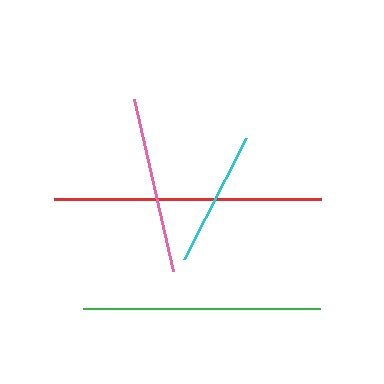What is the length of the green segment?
The green segment is approximately 238 pixels long.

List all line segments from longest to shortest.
From longest to shortest: red, green, pink, cyan.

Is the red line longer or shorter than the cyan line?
The red line is longer than the cyan line.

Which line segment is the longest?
The red line is the longest at approximately 267 pixels.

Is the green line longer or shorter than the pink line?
The green line is longer than the pink line.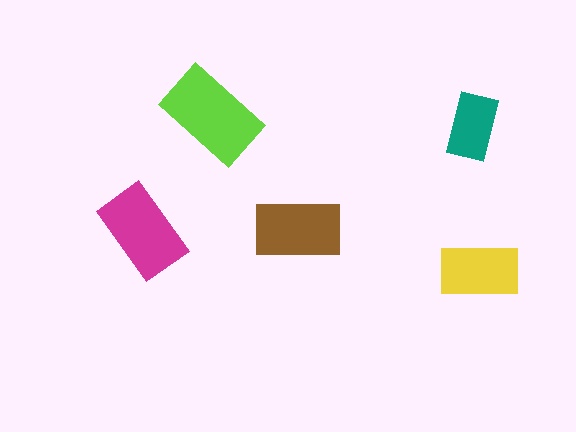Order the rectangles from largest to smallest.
the lime one, the magenta one, the brown one, the yellow one, the teal one.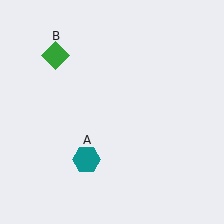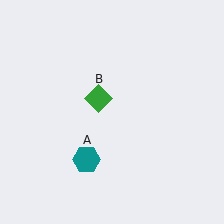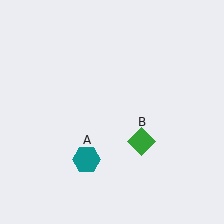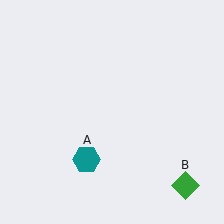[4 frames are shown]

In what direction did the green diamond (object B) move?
The green diamond (object B) moved down and to the right.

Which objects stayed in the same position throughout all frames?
Teal hexagon (object A) remained stationary.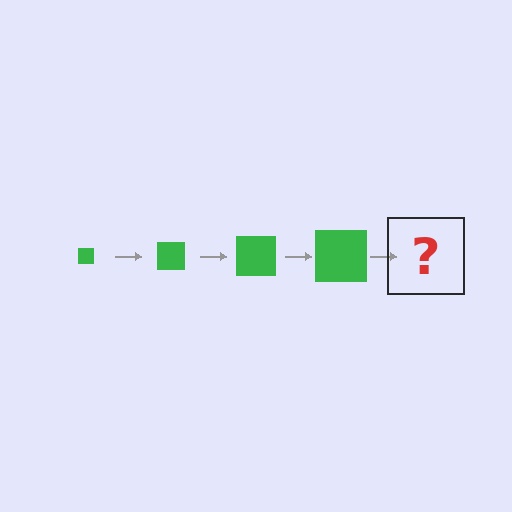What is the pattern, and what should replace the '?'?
The pattern is that the square gets progressively larger each step. The '?' should be a green square, larger than the previous one.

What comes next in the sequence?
The next element should be a green square, larger than the previous one.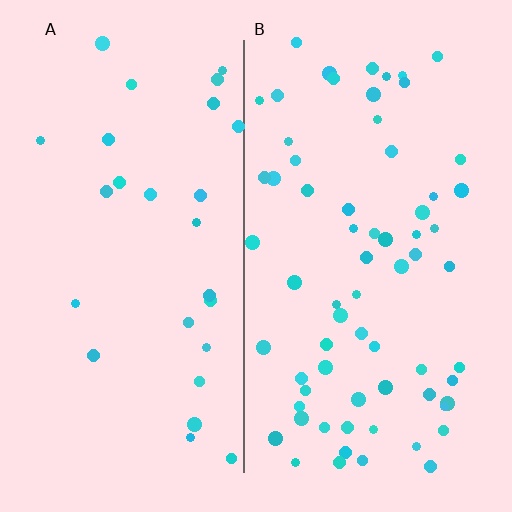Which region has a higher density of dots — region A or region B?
B (the right).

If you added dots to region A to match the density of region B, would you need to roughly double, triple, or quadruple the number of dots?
Approximately triple.